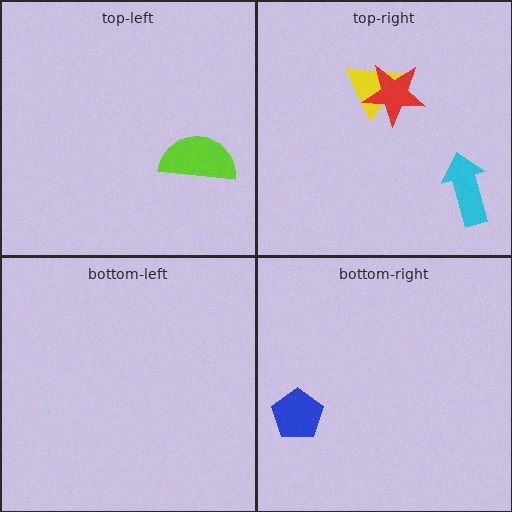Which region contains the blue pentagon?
The bottom-right region.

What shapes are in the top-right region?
The yellow triangle, the cyan arrow, the red star.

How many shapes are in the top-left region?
1.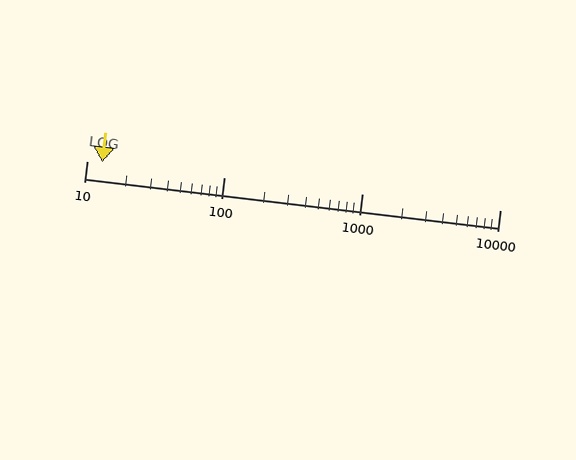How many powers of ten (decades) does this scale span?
The scale spans 3 decades, from 10 to 10000.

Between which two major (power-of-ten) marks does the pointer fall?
The pointer is between 10 and 100.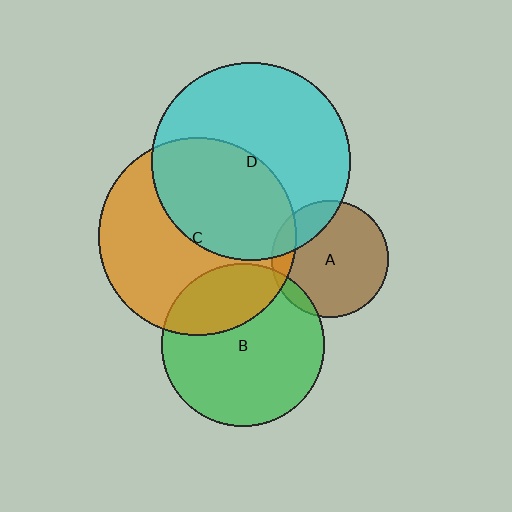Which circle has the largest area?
Circle D (cyan).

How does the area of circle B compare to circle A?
Approximately 1.9 times.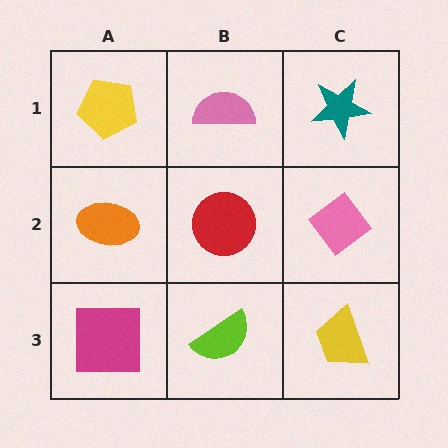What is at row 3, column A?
A magenta square.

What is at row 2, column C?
A pink diamond.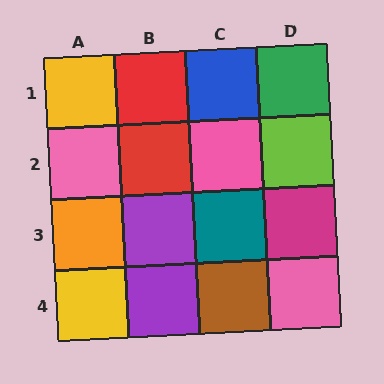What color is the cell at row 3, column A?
Orange.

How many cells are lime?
1 cell is lime.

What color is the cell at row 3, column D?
Magenta.